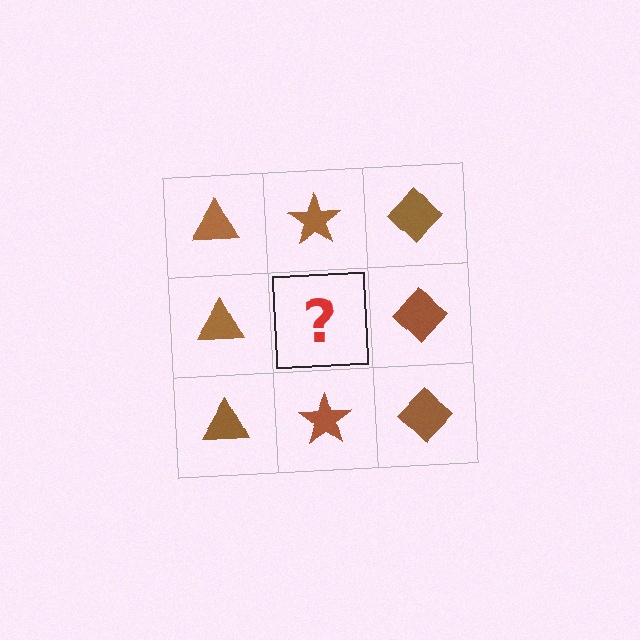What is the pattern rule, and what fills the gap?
The rule is that each column has a consistent shape. The gap should be filled with a brown star.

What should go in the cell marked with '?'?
The missing cell should contain a brown star.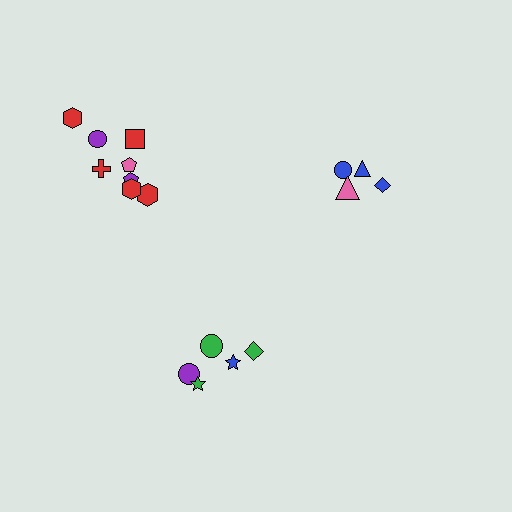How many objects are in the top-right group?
There are 4 objects.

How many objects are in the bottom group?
There are 5 objects.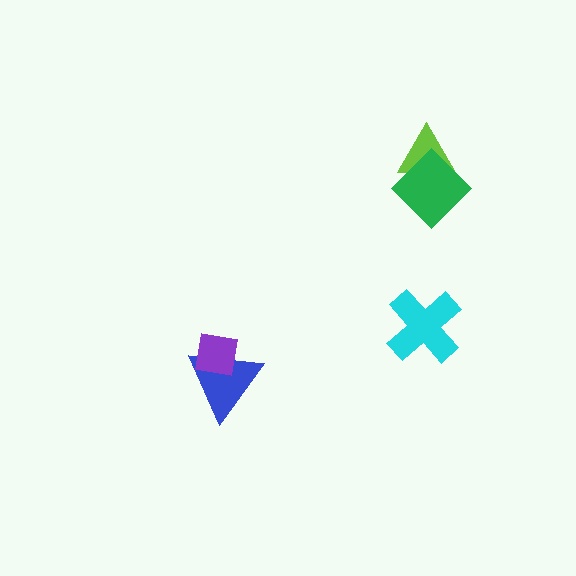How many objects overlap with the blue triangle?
1 object overlaps with the blue triangle.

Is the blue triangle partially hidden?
Yes, it is partially covered by another shape.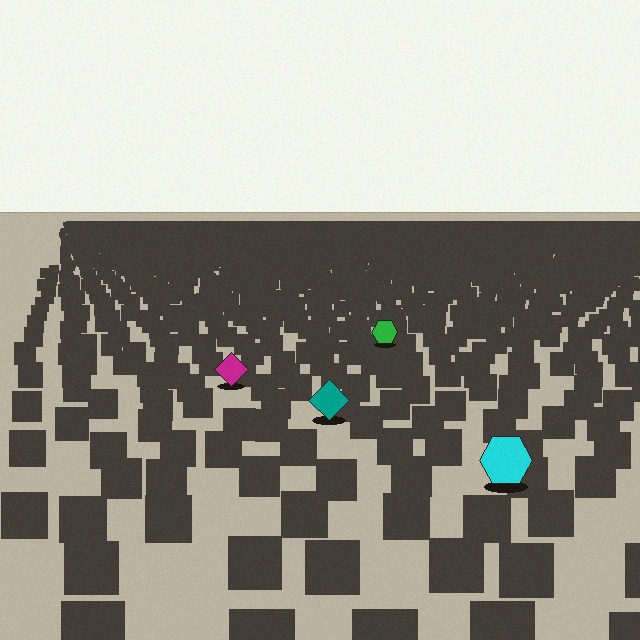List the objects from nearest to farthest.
From nearest to farthest: the cyan hexagon, the teal diamond, the magenta diamond, the green hexagon.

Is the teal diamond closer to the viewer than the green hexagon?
Yes. The teal diamond is closer — you can tell from the texture gradient: the ground texture is coarser near it.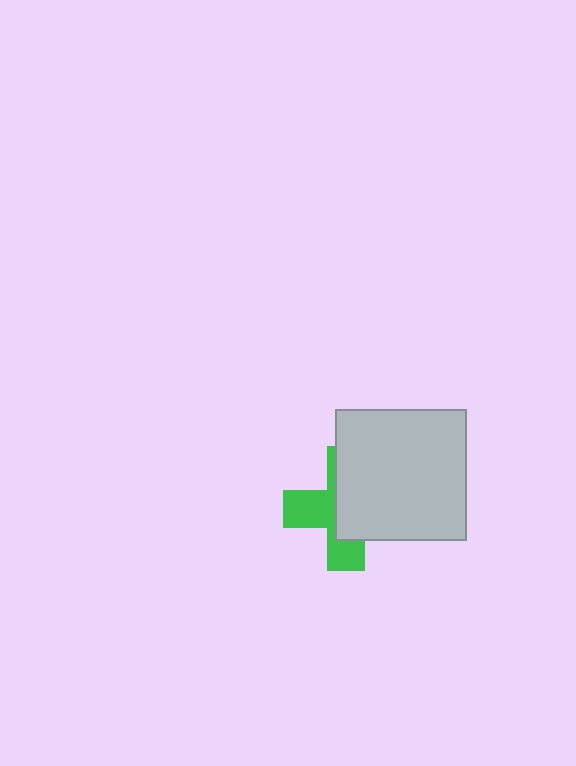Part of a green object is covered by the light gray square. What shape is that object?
It is a cross.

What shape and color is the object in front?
The object in front is a light gray square.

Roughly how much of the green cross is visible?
A small part of it is visible (roughly 44%).